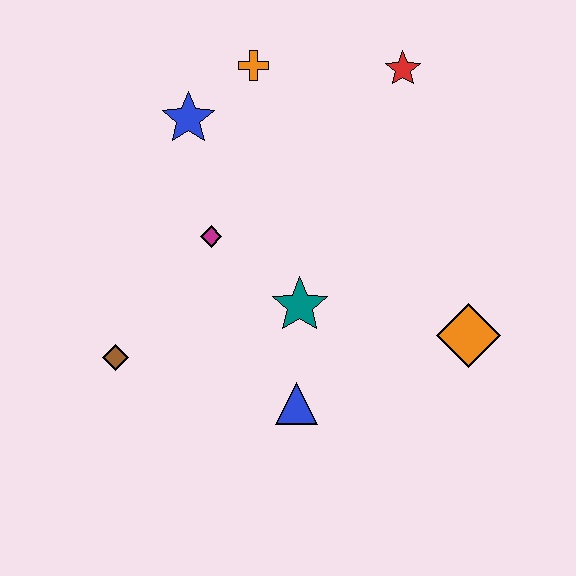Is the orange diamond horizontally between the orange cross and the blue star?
No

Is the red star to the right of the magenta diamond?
Yes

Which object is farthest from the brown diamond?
The red star is farthest from the brown diamond.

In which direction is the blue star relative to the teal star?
The blue star is above the teal star.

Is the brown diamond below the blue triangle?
No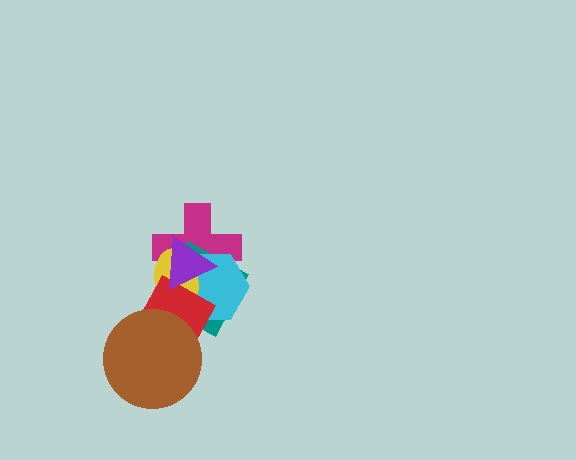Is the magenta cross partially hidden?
Yes, it is partially covered by another shape.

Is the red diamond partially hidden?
Yes, it is partially covered by another shape.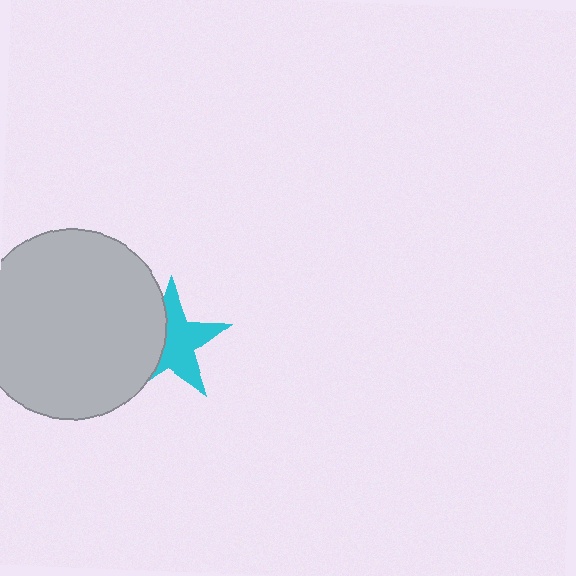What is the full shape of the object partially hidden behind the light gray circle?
The partially hidden object is a cyan star.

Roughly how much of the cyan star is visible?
About half of it is visible (roughly 60%).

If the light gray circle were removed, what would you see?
You would see the complete cyan star.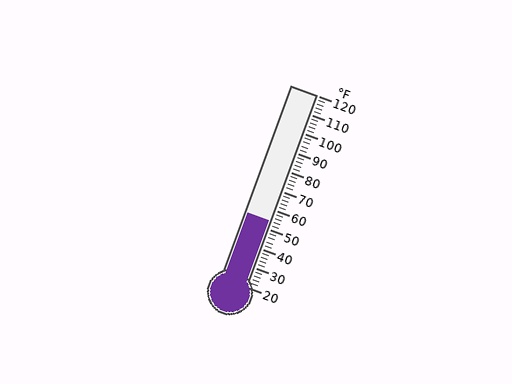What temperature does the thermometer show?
The thermometer shows approximately 54°F.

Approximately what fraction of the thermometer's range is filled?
The thermometer is filled to approximately 35% of its range.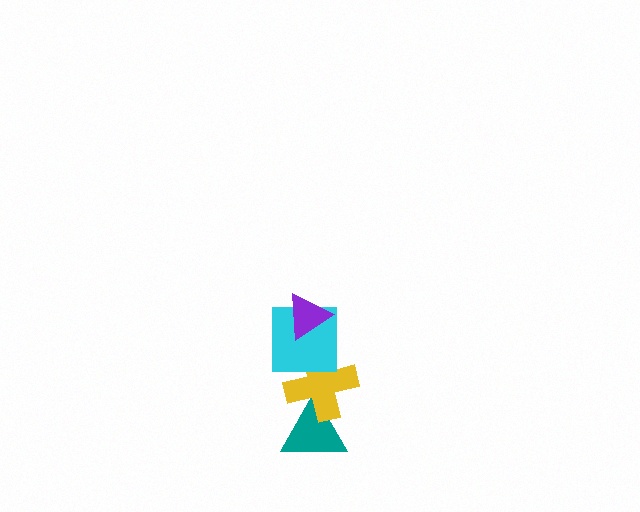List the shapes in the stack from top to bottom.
From top to bottom: the purple triangle, the cyan square, the yellow cross, the teal triangle.